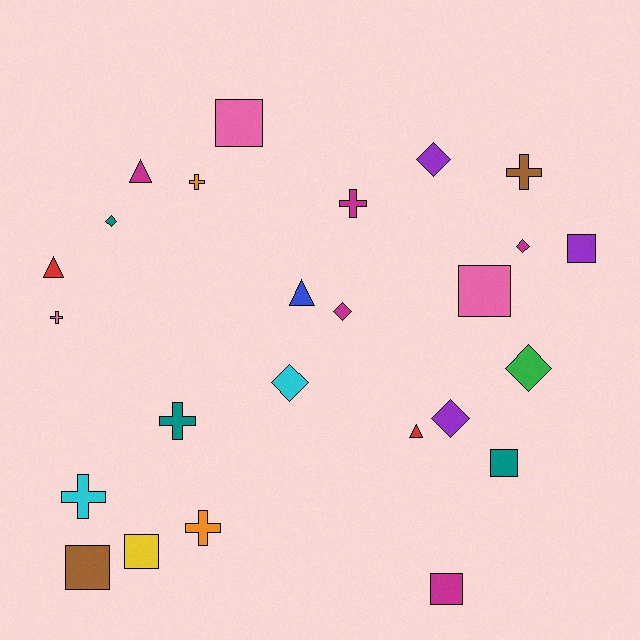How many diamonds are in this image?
There are 7 diamonds.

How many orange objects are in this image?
There are 2 orange objects.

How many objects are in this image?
There are 25 objects.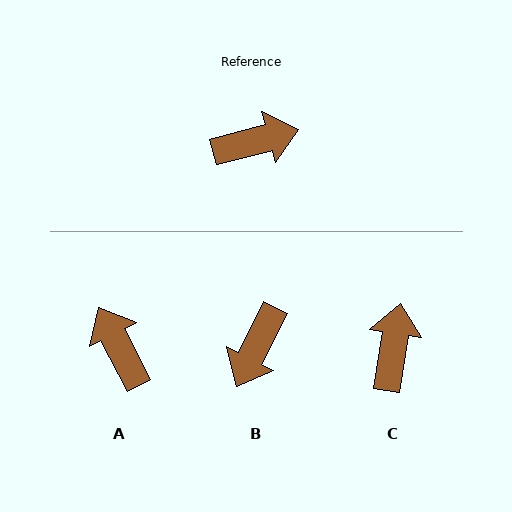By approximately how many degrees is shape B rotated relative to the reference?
Approximately 131 degrees clockwise.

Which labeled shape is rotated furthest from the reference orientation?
B, about 131 degrees away.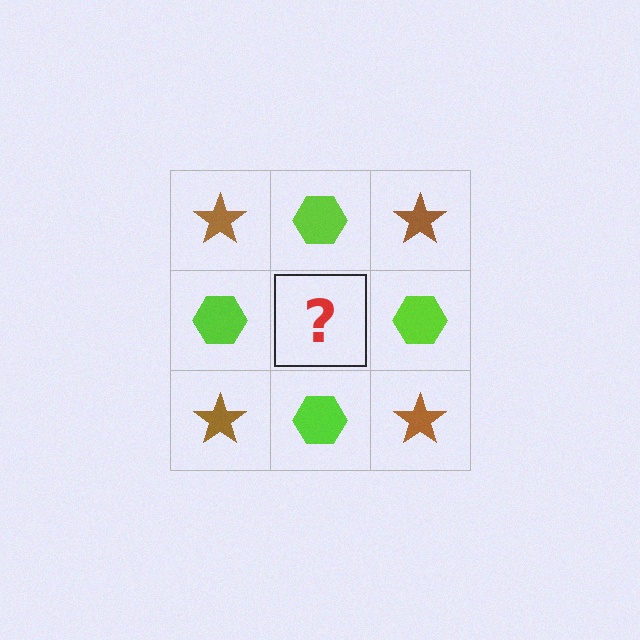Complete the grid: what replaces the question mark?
The question mark should be replaced with a brown star.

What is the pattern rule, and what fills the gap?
The rule is that it alternates brown star and lime hexagon in a checkerboard pattern. The gap should be filled with a brown star.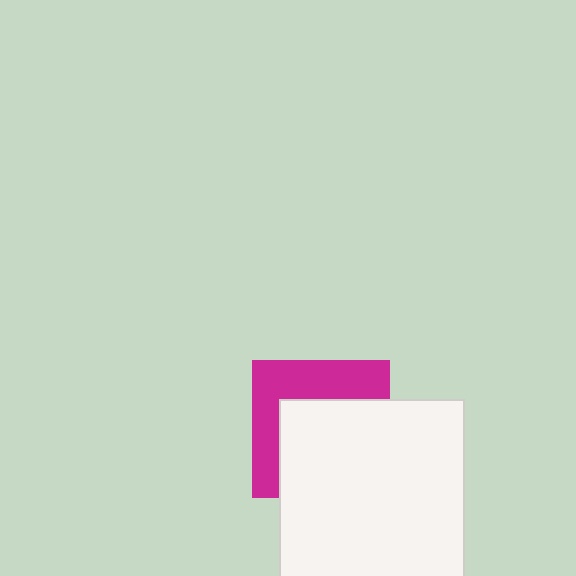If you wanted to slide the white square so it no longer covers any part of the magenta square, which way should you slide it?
Slide it toward the lower-right — that is the most direct way to separate the two shapes.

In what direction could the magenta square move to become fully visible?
The magenta square could move toward the upper-left. That would shift it out from behind the white square entirely.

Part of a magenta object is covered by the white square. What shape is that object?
It is a square.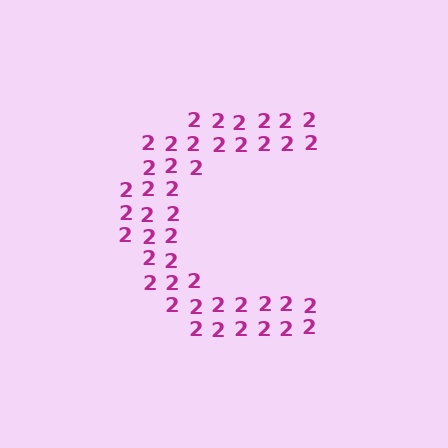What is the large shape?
The large shape is the letter C.